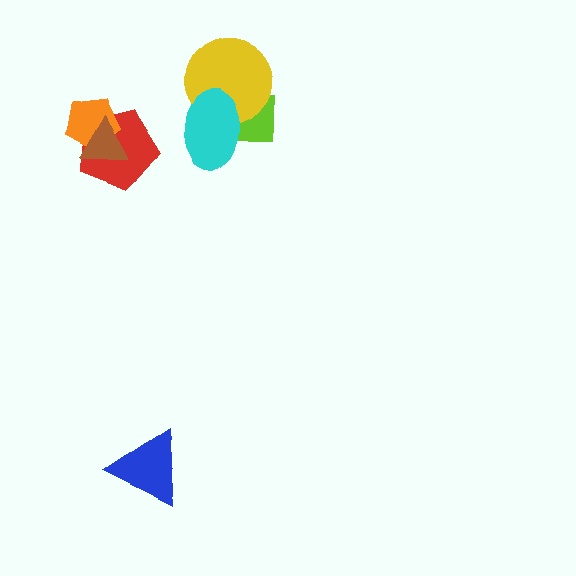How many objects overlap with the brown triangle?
2 objects overlap with the brown triangle.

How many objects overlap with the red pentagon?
2 objects overlap with the red pentagon.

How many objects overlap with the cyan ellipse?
2 objects overlap with the cyan ellipse.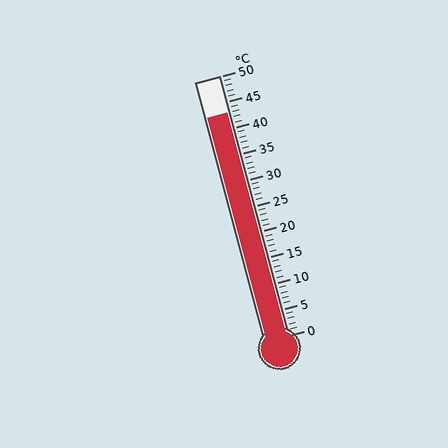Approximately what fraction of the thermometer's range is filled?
The thermometer is filled to approximately 85% of its range.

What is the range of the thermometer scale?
The thermometer scale ranges from 0°C to 50°C.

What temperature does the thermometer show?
The thermometer shows approximately 43°C.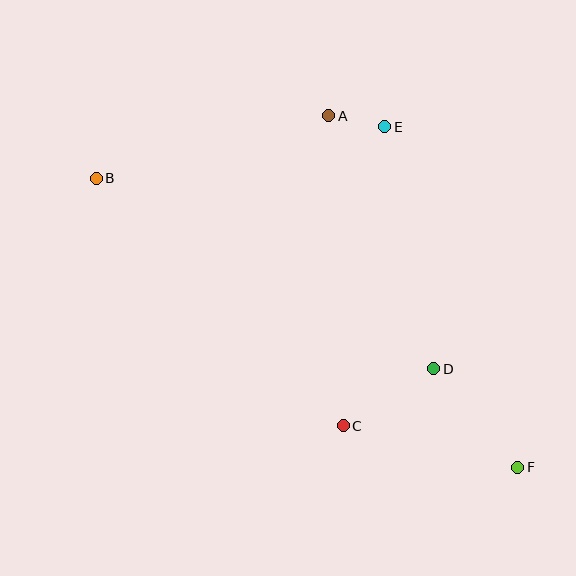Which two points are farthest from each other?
Points B and F are farthest from each other.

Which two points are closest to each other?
Points A and E are closest to each other.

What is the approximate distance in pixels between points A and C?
The distance between A and C is approximately 310 pixels.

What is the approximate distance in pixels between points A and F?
The distance between A and F is approximately 399 pixels.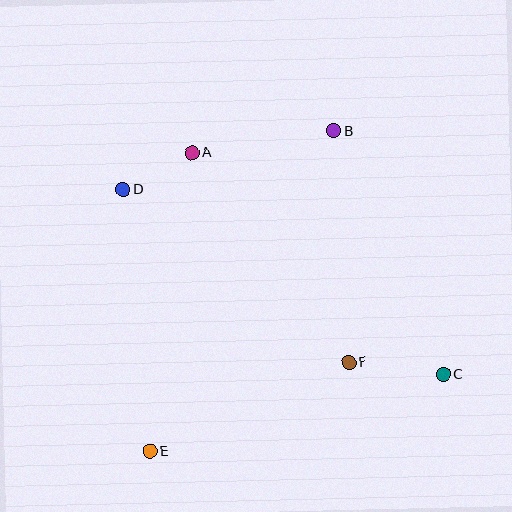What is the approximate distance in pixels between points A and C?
The distance between A and C is approximately 335 pixels.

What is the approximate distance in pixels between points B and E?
The distance between B and E is approximately 369 pixels.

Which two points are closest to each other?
Points A and D are closest to each other.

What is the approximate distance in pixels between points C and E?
The distance between C and E is approximately 303 pixels.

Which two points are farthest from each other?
Points C and D are farthest from each other.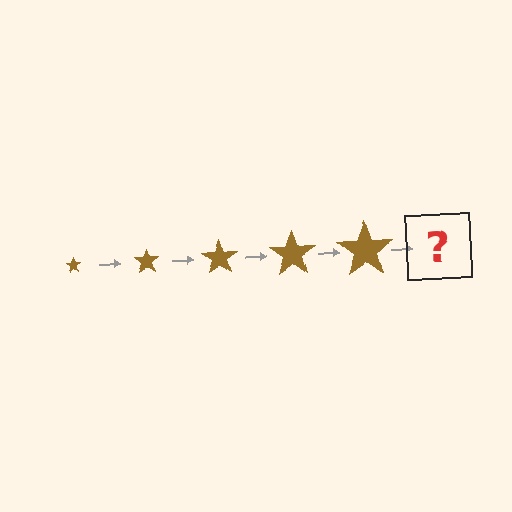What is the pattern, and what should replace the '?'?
The pattern is that the star gets progressively larger each step. The '?' should be a brown star, larger than the previous one.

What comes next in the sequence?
The next element should be a brown star, larger than the previous one.